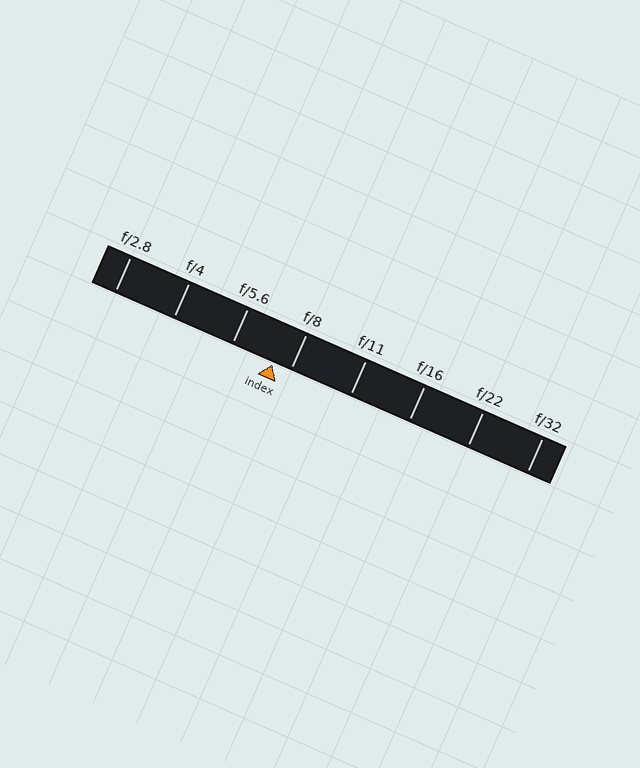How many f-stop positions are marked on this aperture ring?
There are 8 f-stop positions marked.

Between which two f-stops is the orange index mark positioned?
The index mark is between f/5.6 and f/8.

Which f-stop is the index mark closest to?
The index mark is closest to f/8.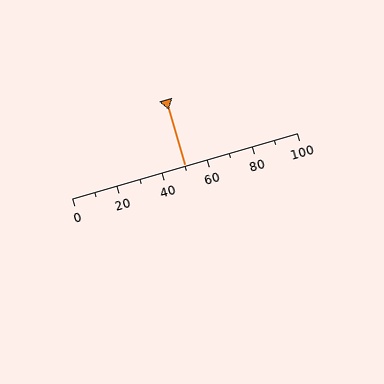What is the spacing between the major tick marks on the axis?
The major ticks are spaced 20 apart.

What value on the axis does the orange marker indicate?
The marker indicates approximately 50.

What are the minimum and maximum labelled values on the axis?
The axis runs from 0 to 100.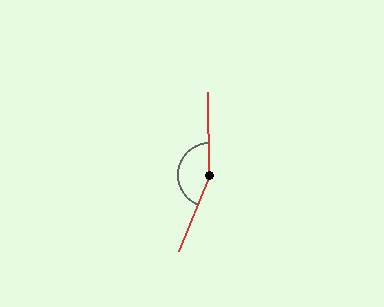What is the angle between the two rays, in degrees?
Approximately 157 degrees.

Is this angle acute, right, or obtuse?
It is obtuse.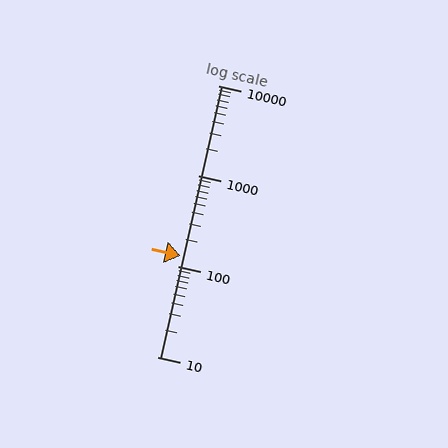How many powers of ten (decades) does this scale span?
The scale spans 3 decades, from 10 to 10000.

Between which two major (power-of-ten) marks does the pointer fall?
The pointer is between 100 and 1000.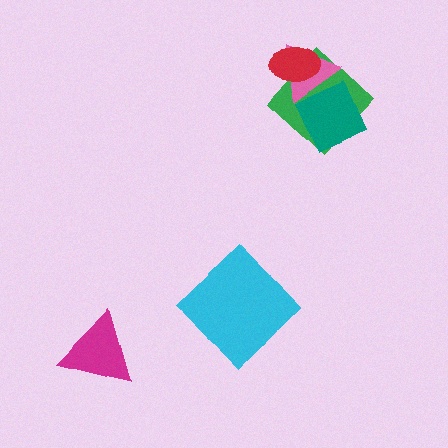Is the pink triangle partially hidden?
Yes, it is partially covered by another shape.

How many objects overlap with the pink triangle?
3 objects overlap with the pink triangle.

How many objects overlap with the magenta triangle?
0 objects overlap with the magenta triangle.